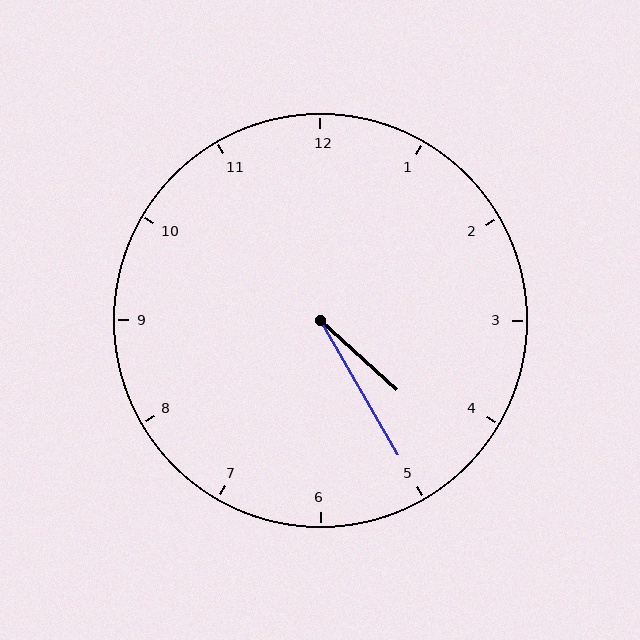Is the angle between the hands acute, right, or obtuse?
It is acute.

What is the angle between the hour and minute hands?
Approximately 18 degrees.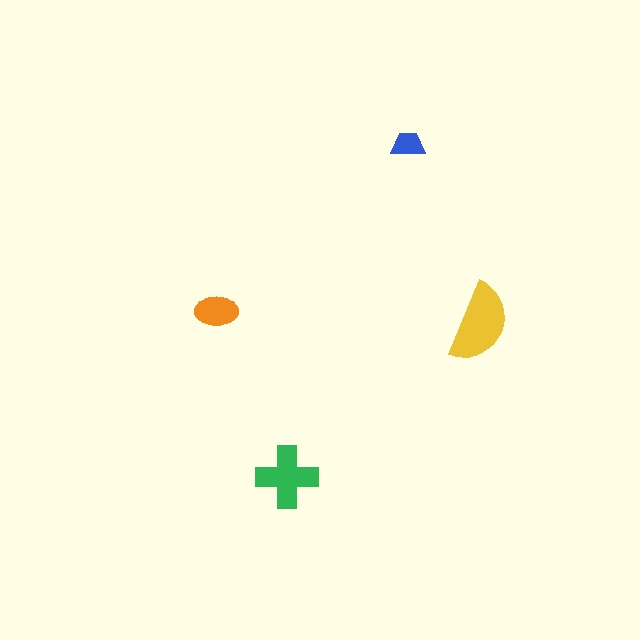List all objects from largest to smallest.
The yellow semicircle, the green cross, the orange ellipse, the blue trapezoid.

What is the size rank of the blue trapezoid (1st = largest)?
4th.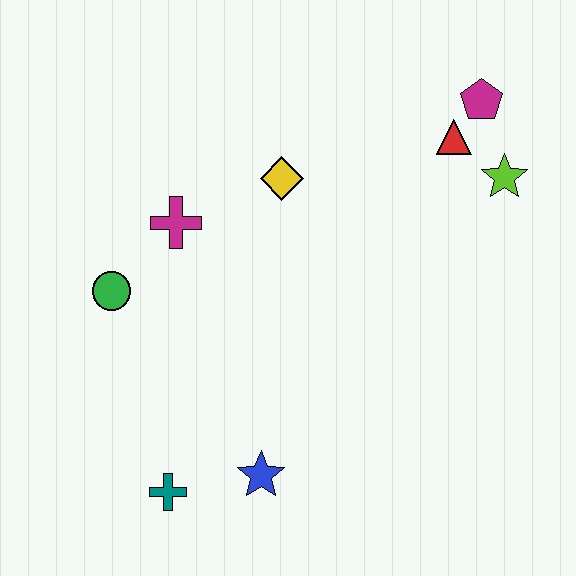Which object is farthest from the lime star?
The teal cross is farthest from the lime star.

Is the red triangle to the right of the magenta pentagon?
No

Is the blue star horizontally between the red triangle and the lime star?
No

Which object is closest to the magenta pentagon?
The red triangle is closest to the magenta pentagon.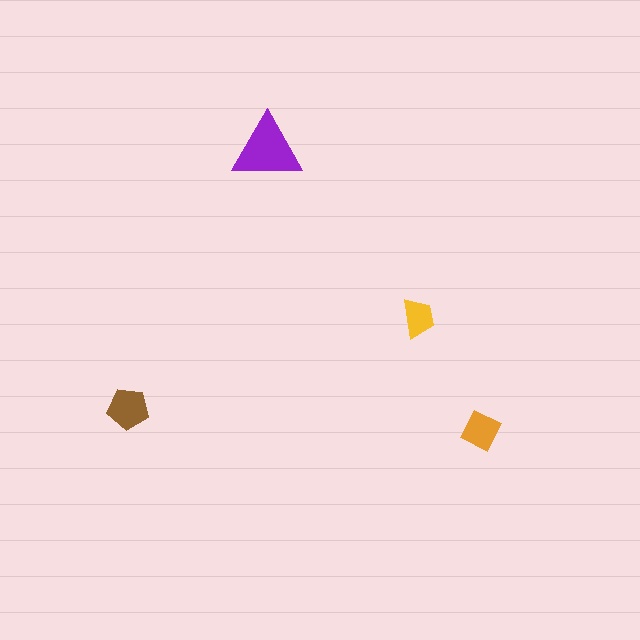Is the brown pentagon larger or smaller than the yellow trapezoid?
Larger.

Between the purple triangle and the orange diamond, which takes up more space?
The purple triangle.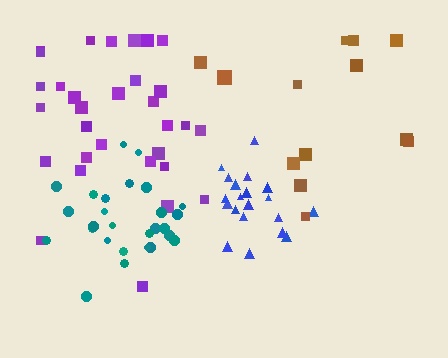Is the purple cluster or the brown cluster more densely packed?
Purple.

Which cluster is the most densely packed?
Blue.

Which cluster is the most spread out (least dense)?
Brown.